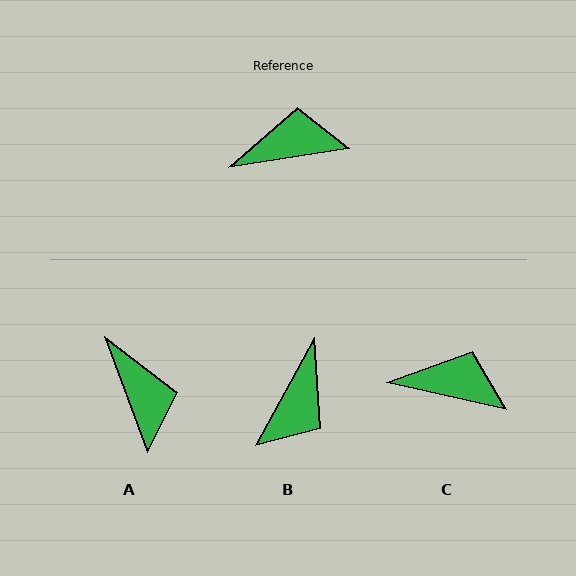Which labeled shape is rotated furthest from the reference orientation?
B, about 128 degrees away.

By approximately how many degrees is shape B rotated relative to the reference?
Approximately 128 degrees clockwise.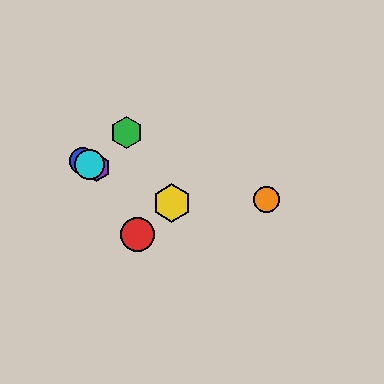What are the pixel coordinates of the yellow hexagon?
The yellow hexagon is at (172, 203).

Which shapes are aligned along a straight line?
The blue circle, the yellow hexagon, the purple hexagon, the cyan circle are aligned along a straight line.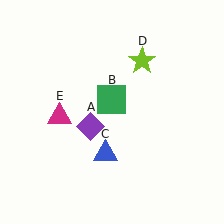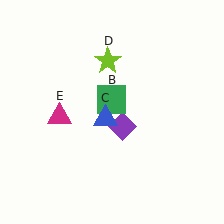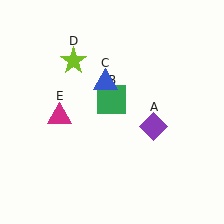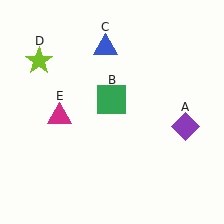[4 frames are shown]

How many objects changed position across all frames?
3 objects changed position: purple diamond (object A), blue triangle (object C), lime star (object D).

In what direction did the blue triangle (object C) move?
The blue triangle (object C) moved up.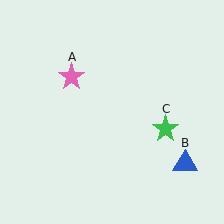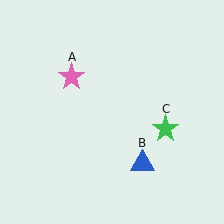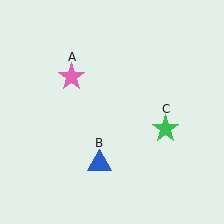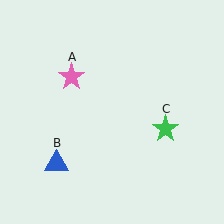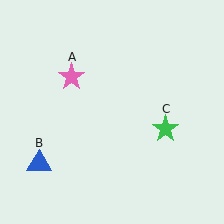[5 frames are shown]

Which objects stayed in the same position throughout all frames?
Pink star (object A) and green star (object C) remained stationary.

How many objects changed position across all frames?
1 object changed position: blue triangle (object B).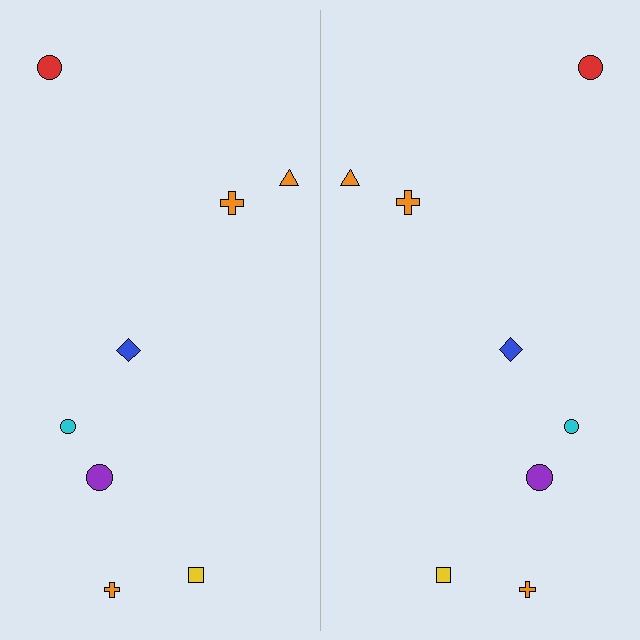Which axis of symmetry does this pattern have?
The pattern has a vertical axis of symmetry running through the center of the image.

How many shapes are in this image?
There are 16 shapes in this image.